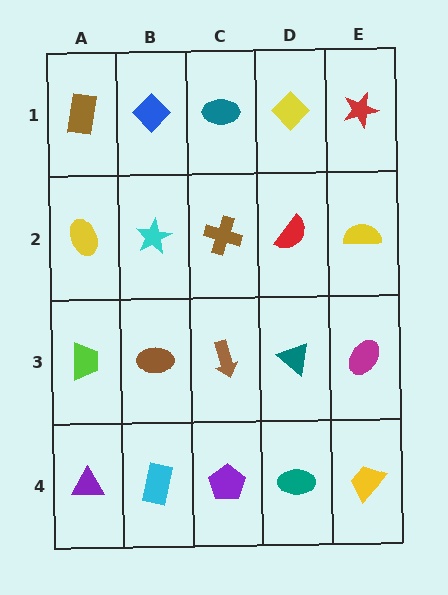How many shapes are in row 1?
5 shapes.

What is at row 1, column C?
A teal ellipse.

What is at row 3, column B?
A brown ellipse.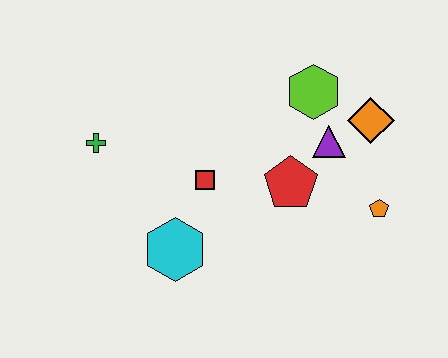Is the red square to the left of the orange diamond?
Yes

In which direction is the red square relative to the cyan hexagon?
The red square is above the cyan hexagon.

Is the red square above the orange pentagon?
Yes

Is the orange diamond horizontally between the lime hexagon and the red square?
No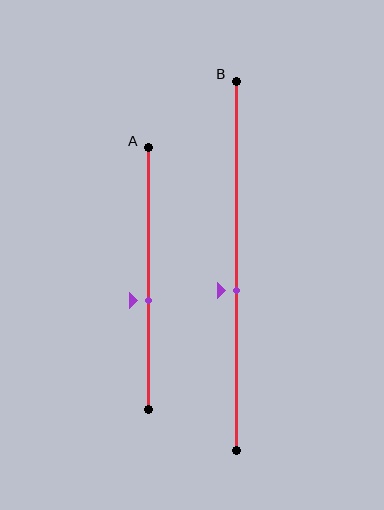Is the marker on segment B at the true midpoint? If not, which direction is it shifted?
No, the marker on segment B is shifted downward by about 7% of the segment length.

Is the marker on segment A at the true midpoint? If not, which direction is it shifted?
No, the marker on segment A is shifted downward by about 8% of the segment length.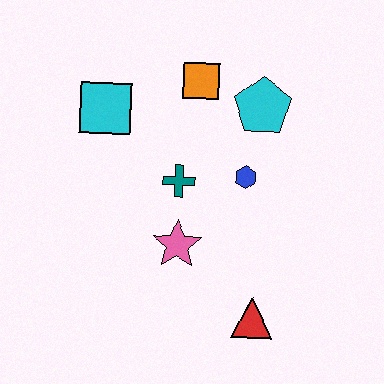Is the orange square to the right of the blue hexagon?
No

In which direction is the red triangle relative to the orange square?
The red triangle is below the orange square.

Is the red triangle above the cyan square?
No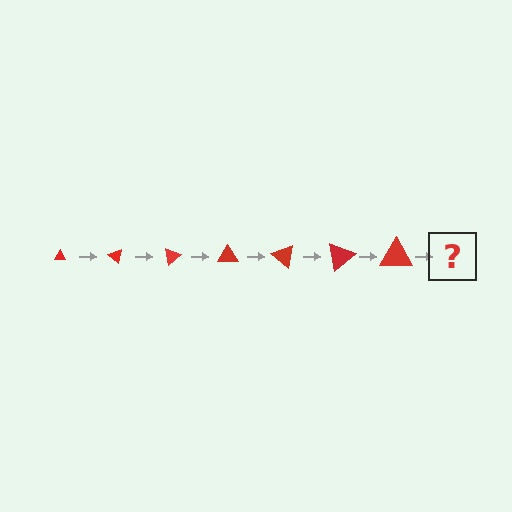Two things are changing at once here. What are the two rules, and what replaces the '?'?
The two rules are that the triangle grows larger each step and it rotates 40 degrees each step. The '?' should be a triangle, larger than the previous one and rotated 280 degrees from the start.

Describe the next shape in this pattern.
It should be a triangle, larger than the previous one and rotated 280 degrees from the start.